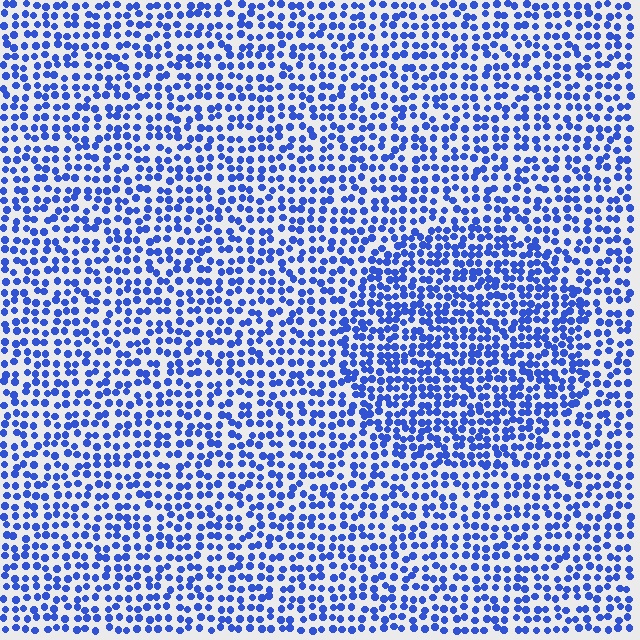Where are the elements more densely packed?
The elements are more densely packed inside the circle boundary.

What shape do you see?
I see a circle.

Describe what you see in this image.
The image contains small blue elements arranged at two different densities. A circle-shaped region is visible where the elements are more densely packed than the surrounding area.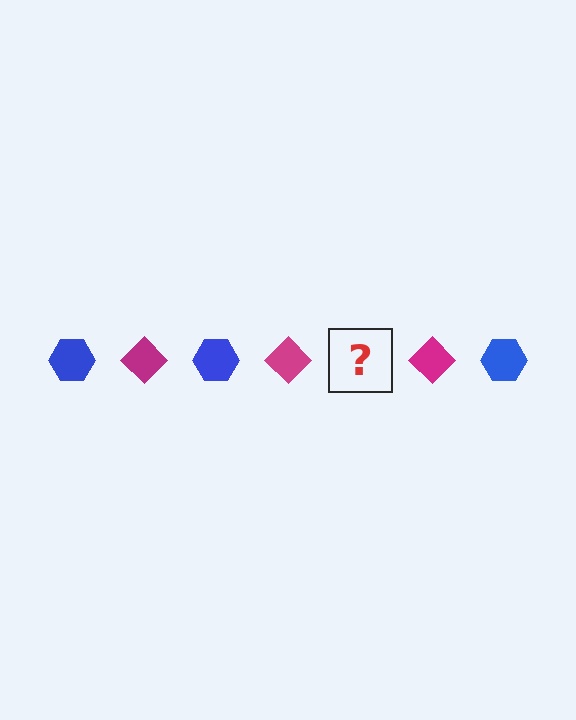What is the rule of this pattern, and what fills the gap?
The rule is that the pattern alternates between blue hexagon and magenta diamond. The gap should be filled with a blue hexagon.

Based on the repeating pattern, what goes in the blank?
The blank should be a blue hexagon.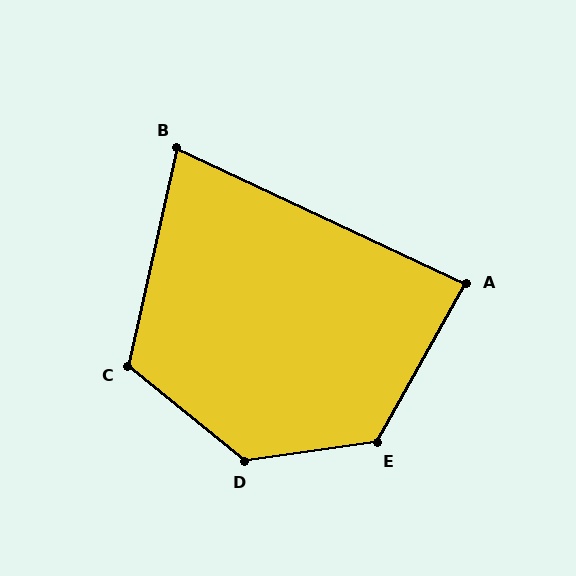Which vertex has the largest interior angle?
D, at approximately 133 degrees.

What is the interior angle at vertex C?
Approximately 116 degrees (obtuse).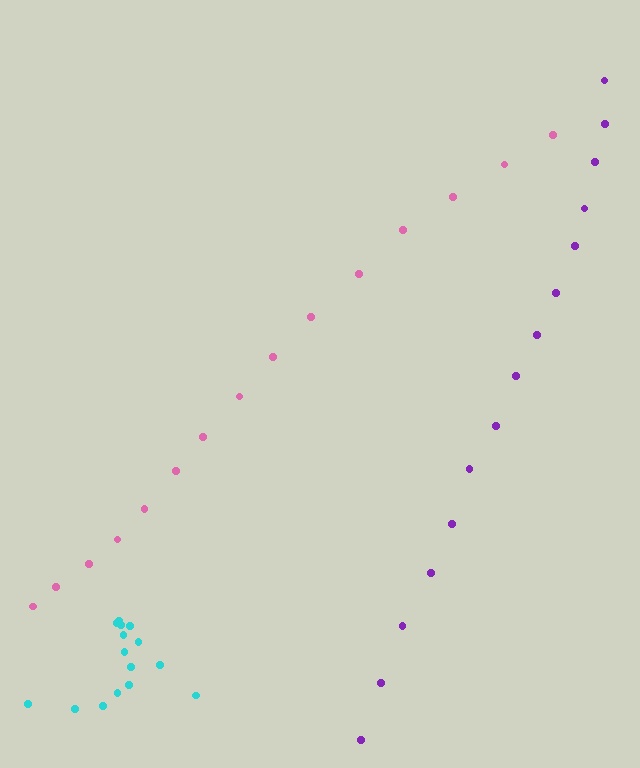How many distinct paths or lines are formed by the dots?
There are 3 distinct paths.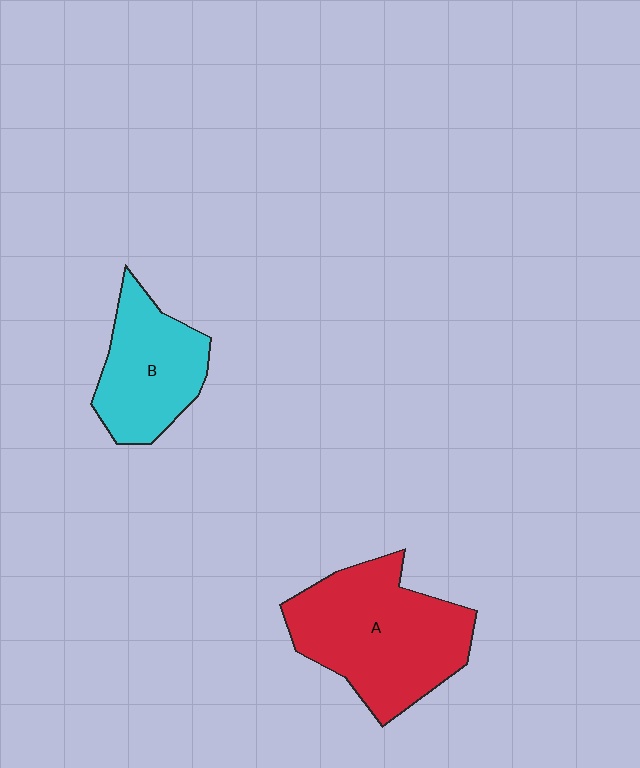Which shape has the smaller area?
Shape B (cyan).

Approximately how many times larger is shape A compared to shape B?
Approximately 1.5 times.